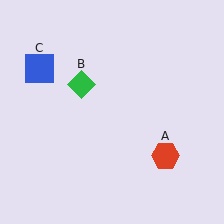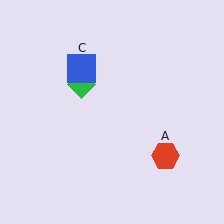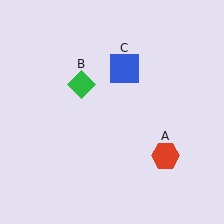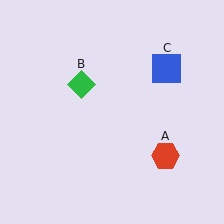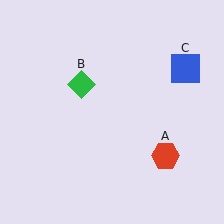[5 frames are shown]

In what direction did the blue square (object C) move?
The blue square (object C) moved right.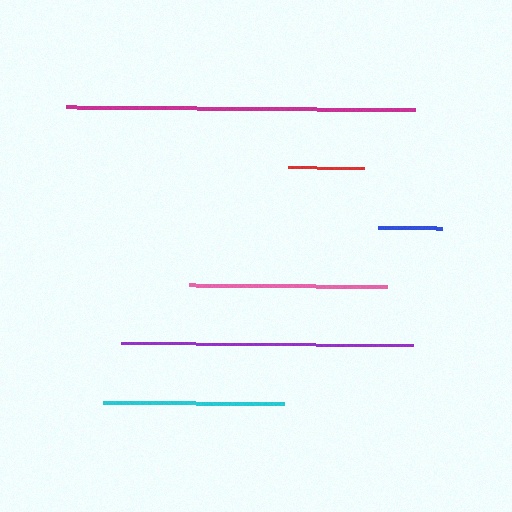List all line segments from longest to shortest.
From longest to shortest: magenta, purple, pink, cyan, red, blue.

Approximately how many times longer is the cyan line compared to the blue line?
The cyan line is approximately 2.8 times the length of the blue line.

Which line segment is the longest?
The magenta line is the longest at approximately 349 pixels.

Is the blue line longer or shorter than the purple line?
The purple line is longer than the blue line.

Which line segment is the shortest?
The blue line is the shortest at approximately 64 pixels.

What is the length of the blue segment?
The blue segment is approximately 64 pixels long.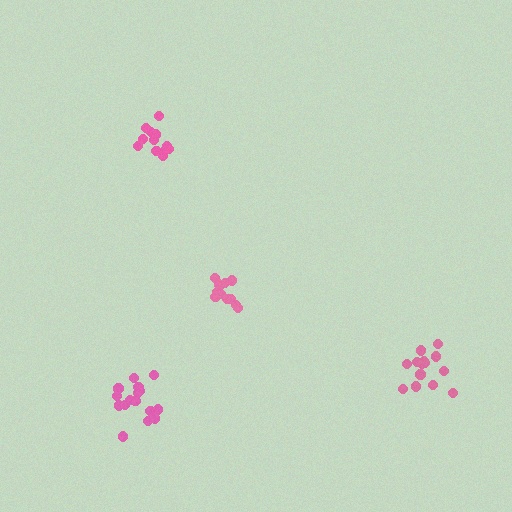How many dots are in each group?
Group 1: 15 dots, Group 2: 13 dots, Group 3: 12 dots, Group 4: 16 dots (56 total).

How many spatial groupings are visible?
There are 4 spatial groupings.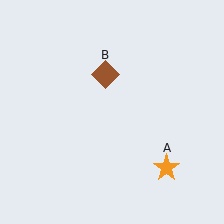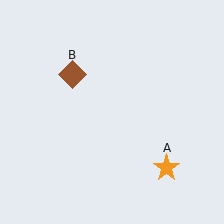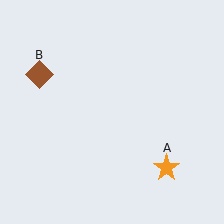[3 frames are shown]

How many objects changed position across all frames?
1 object changed position: brown diamond (object B).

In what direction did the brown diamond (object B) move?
The brown diamond (object B) moved left.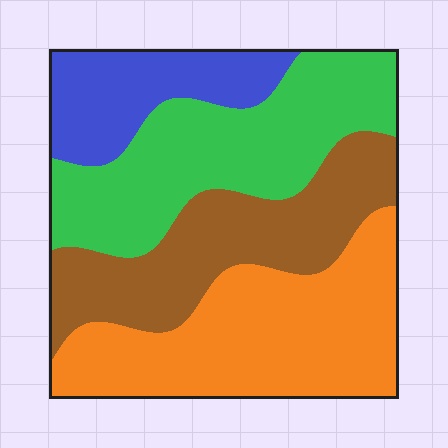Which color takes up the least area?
Blue, at roughly 15%.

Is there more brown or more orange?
Orange.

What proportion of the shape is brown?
Brown covers 25% of the shape.